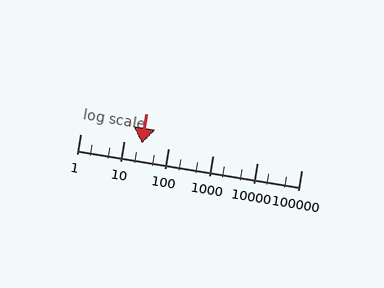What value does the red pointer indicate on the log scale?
The pointer indicates approximately 25.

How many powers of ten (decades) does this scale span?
The scale spans 5 decades, from 1 to 100000.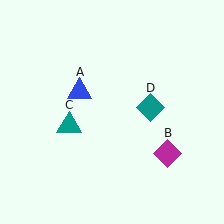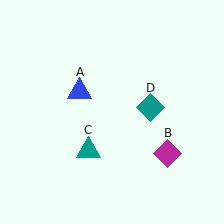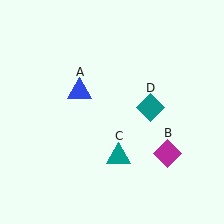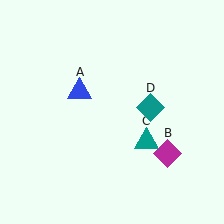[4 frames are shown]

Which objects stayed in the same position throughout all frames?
Blue triangle (object A) and magenta diamond (object B) and teal diamond (object D) remained stationary.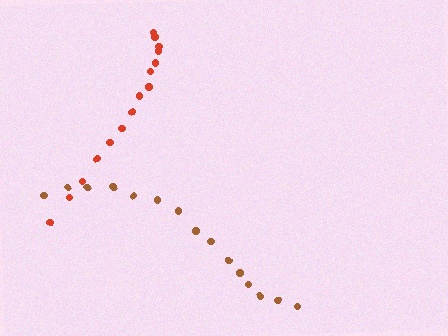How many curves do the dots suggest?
There are 2 distinct paths.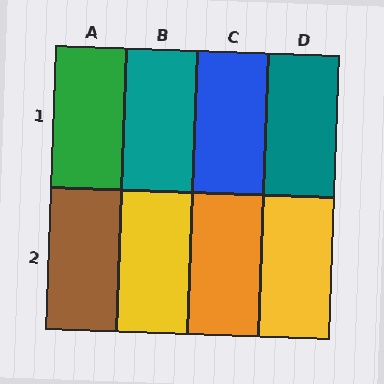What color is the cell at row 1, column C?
Blue.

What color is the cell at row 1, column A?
Green.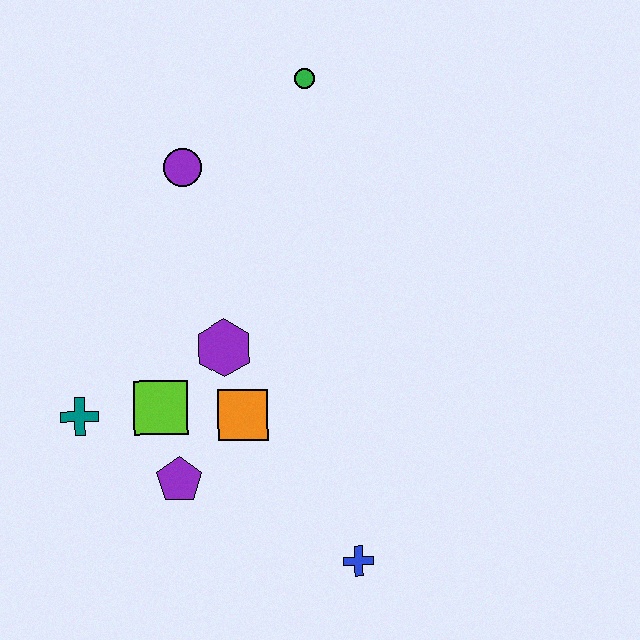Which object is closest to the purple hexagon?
The orange square is closest to the purple hexagon.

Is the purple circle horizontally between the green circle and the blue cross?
No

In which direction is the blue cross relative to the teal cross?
The blue cross is to the right of the teal cross.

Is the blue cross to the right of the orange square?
Yes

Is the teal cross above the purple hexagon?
No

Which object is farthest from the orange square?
The green circle is farthest from the orange square.